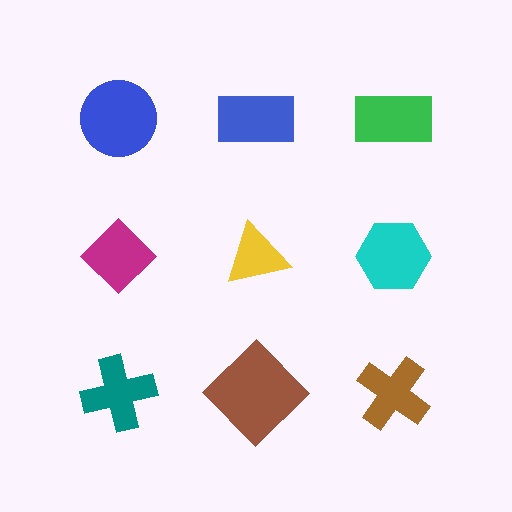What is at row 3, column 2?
A brown diamond.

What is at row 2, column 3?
A cyan hexagon.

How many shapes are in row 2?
3 shapes.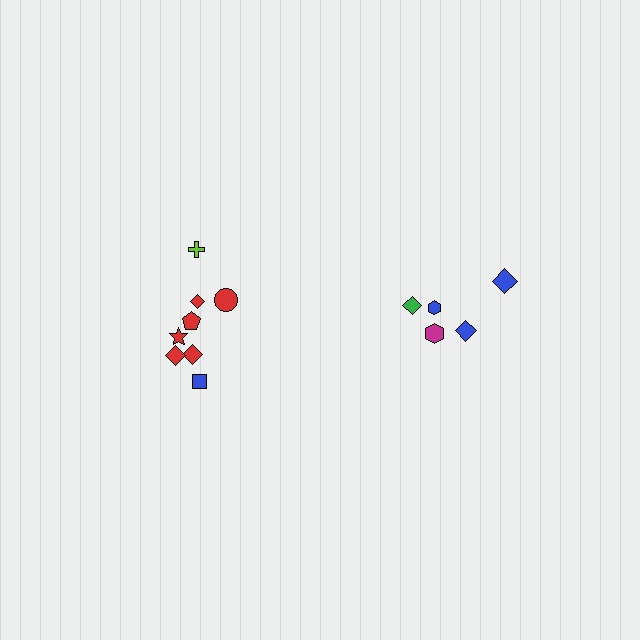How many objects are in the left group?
There are 8 objects.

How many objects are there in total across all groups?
There are 13 objects.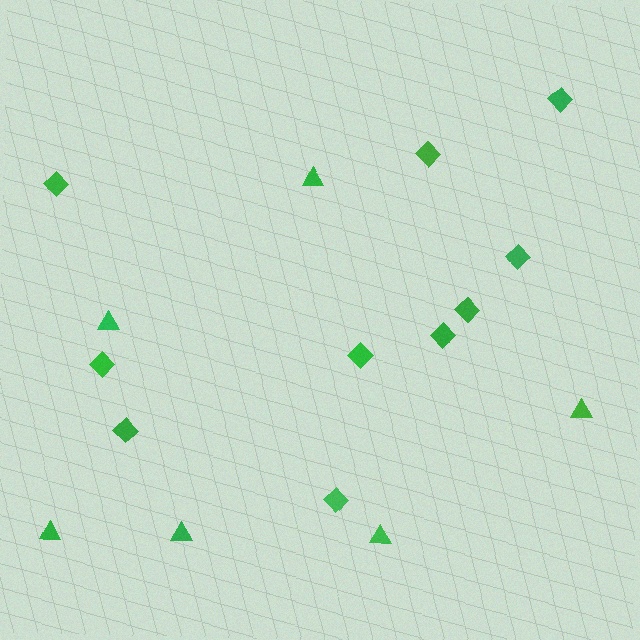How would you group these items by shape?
There are 2 groups: one group of triangles (6) and one group of diamonds (10).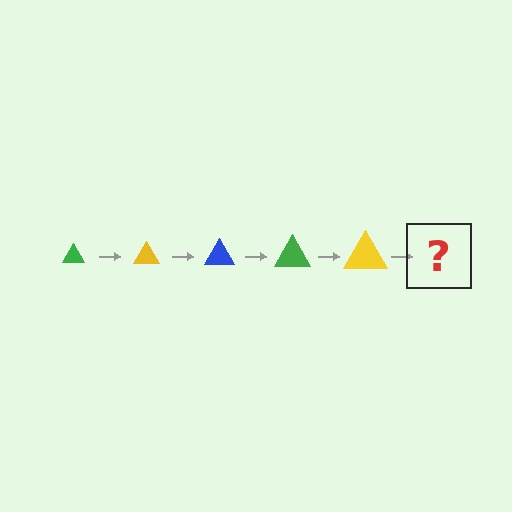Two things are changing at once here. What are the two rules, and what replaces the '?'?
The two rules are that the triangle grows larger each step and the color cycles through green, yellow, and blue. The '?' should be a blue triangle, larger than the previous one.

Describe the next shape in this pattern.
It should be a blue triangle, larger than the previous one.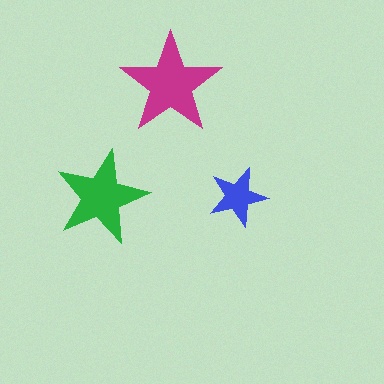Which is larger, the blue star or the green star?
The green one.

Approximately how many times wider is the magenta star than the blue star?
About 1.5 times wider.